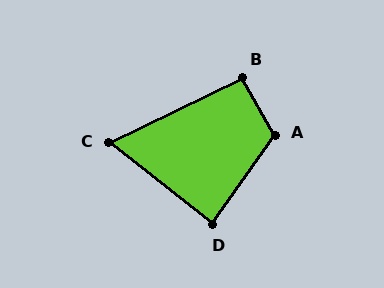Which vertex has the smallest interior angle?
C, at approximately 64 degrees.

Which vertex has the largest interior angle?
A, at approximately 116 degrees.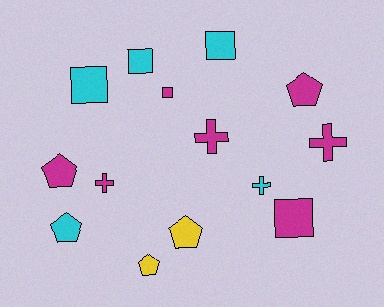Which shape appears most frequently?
Square, with 5 objects.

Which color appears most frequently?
Magenta, with 7 objects.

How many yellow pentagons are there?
There are 2 yellow pentagons.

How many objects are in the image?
There are 14 objects.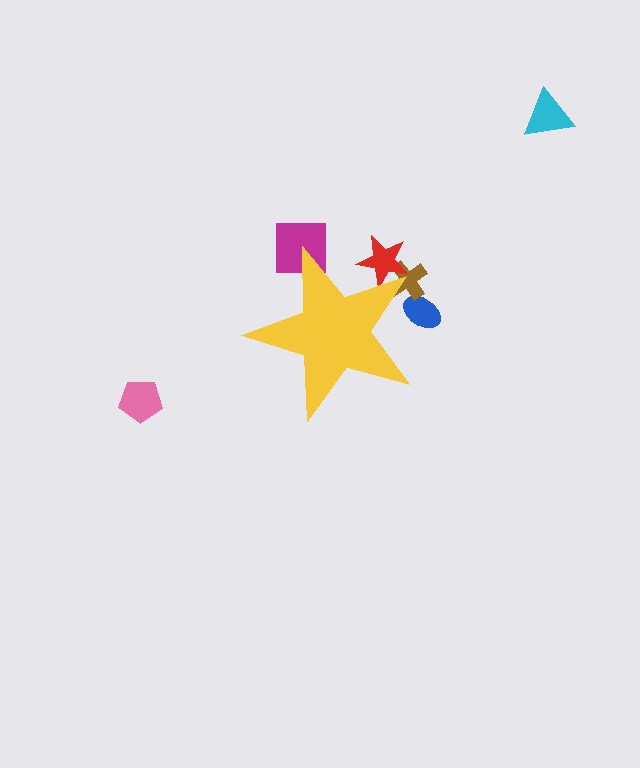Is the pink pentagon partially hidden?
No, the pink pentagon is fully visible.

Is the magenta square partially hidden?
Yes, the magenta square is partially hidden behind the yellow star.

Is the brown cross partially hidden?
Yes, the brown cross is partially hidden behind the yellow star.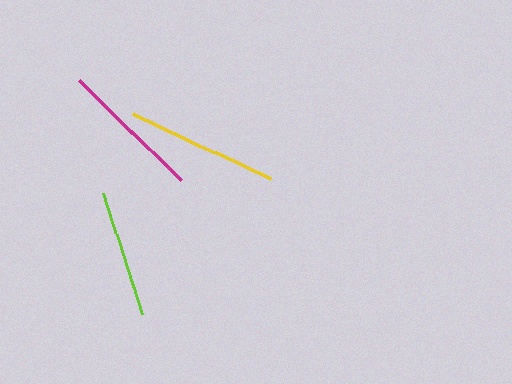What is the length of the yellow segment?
The yellow segment is approximately 152 pixels long.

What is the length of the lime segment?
The lime segment is approximately 128 pixels long.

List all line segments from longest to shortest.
From longest to shortest: yellow, magenta, lime.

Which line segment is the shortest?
The lime line is the shortest at approximately 128 pixels.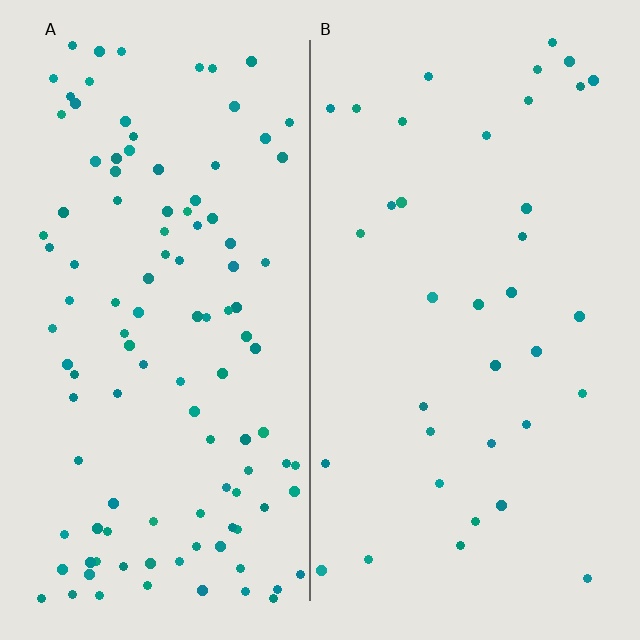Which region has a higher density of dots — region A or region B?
A (the left).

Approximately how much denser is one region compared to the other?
Approximately 3.1× — region A over region B.